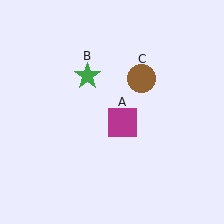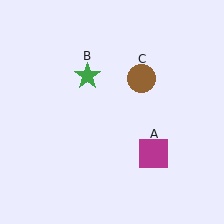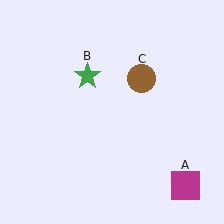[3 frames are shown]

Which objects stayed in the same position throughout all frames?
Green star (object B) and brown circle (object C) remained stationary.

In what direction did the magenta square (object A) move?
The magenta square (object A) moved down and to the right.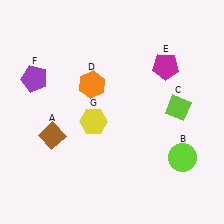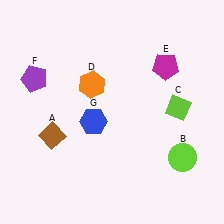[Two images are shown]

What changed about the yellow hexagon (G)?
In Image 1, G is yellow. In Image 2, it changed to blue.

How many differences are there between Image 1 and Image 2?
There is 1 difference between the two images.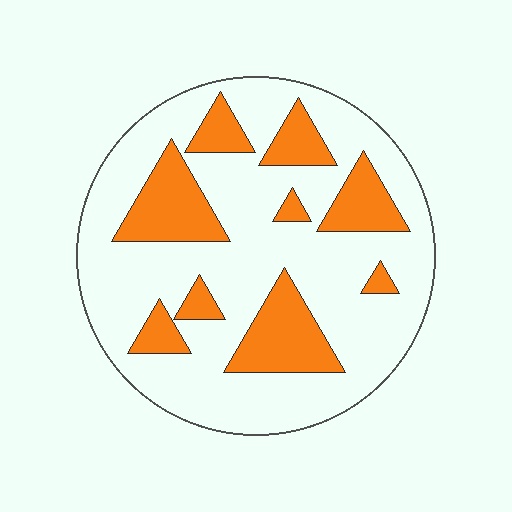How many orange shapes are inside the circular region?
9.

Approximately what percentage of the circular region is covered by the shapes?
Approximately 25%.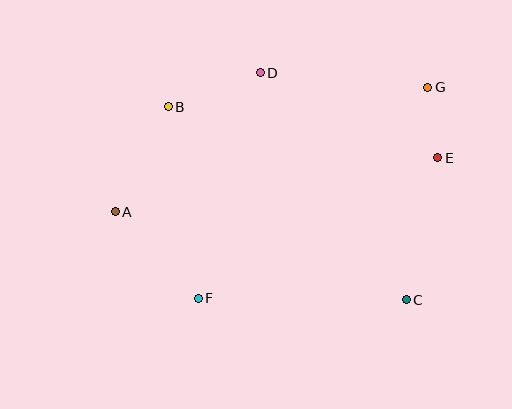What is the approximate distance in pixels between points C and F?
The distance between C and F is approximately 208 pixels.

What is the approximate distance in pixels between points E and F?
The distance between E and F is approximately 278 pixels.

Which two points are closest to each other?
Points E and G are closest to each other.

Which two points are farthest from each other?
Points A and G are farthest from each other.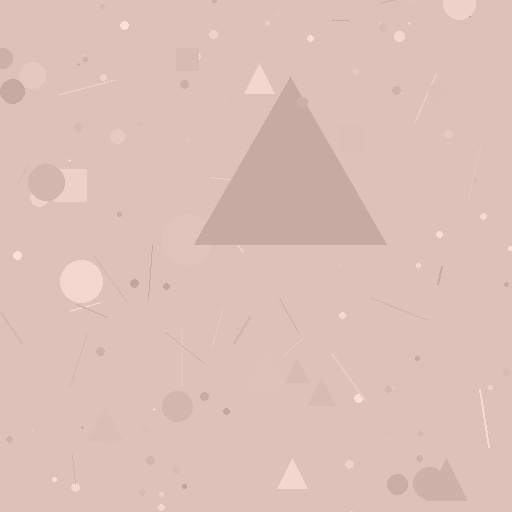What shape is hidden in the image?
A triangle is hidden in the image.